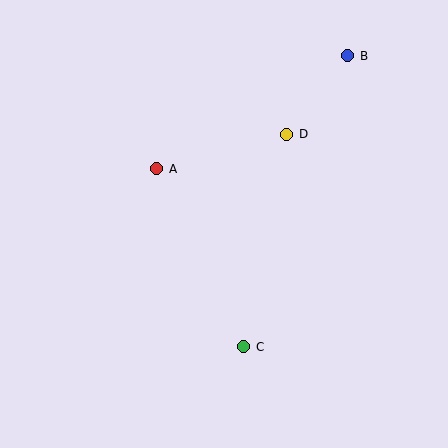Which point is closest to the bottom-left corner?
Point C is closest to the bottom-left corner.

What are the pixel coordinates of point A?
Point A is at (157, 169).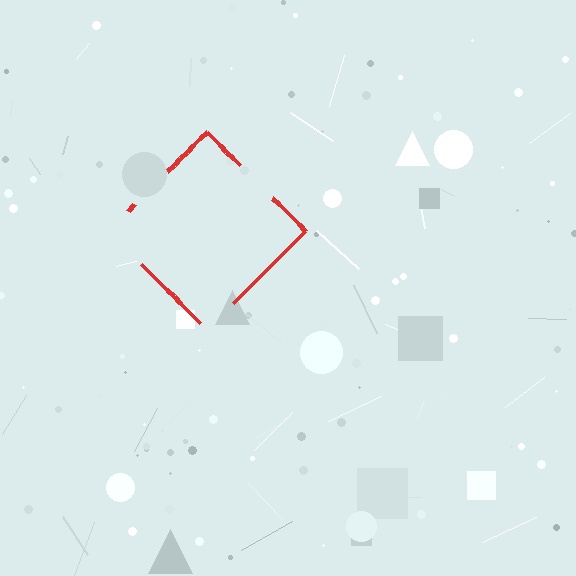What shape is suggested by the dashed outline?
The dashed outline suggests a diamond.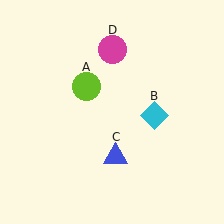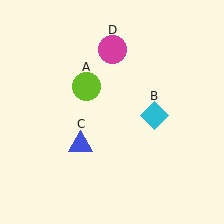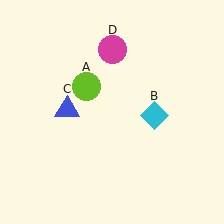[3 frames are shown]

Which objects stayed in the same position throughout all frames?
Lime circle (object A) and cyan diamond (object B) and magenta circle (object D) remained stationary.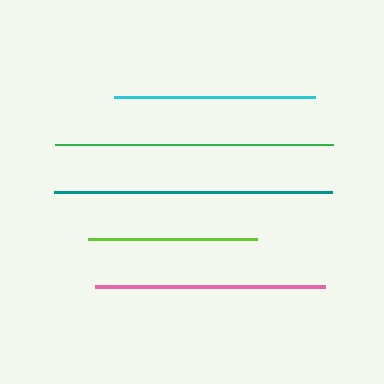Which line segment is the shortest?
The lime line is the shortest at approximately 169 pixels.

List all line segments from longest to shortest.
From longest to shortest: green, teal, pink, cyan, lime.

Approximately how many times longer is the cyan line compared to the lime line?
The cyan line is approximately 1.2 times the length of the lime line.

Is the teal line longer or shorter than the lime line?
The teal line is longer than the lime line.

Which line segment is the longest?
The green line is the longest at approximately 279 pixels.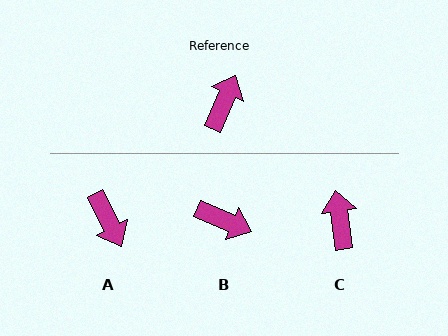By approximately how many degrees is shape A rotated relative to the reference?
Approximately 129 degrees clockwise.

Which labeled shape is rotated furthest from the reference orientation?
A, about 129 degrees away.